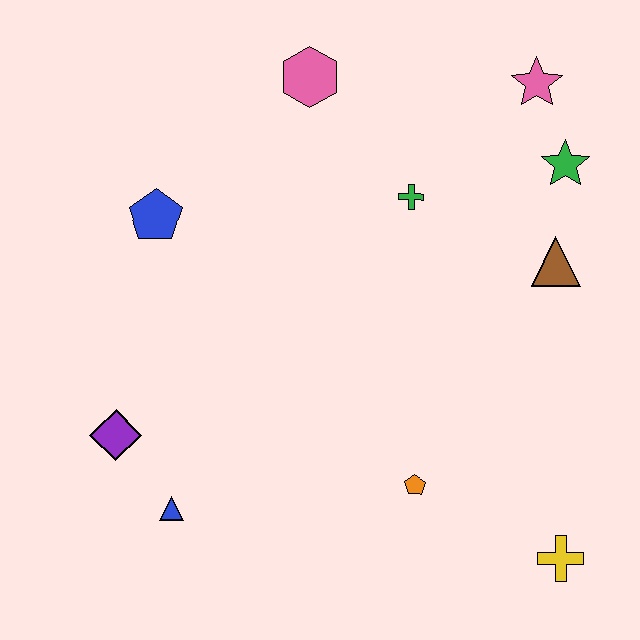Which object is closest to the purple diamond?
The blue triangle is closest to the purple diamond.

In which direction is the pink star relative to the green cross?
The pink star is to the right of the green cross.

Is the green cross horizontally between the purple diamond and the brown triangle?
Yes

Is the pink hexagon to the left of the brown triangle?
Yes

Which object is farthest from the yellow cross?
The pink hexagon is farthest from the yellow cross.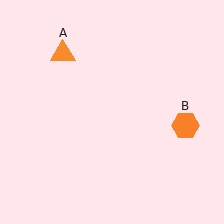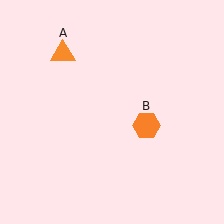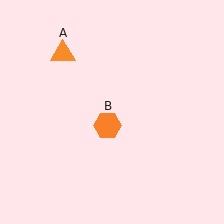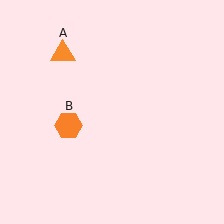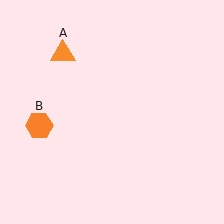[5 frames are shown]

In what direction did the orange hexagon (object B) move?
The orange hexagon (object B) moved left.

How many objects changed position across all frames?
1 object changed position: orange hexagon (object B).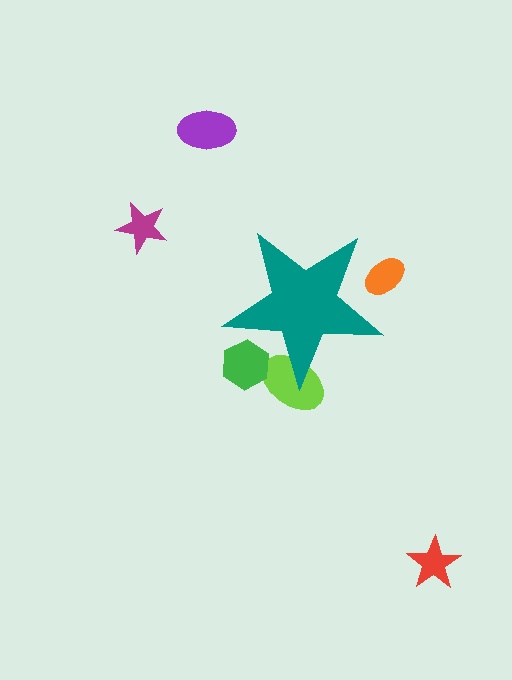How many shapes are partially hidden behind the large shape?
3 shapes are partially hidden.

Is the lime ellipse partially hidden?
Yes, the lime ellipse is partially hidden behind the teal star.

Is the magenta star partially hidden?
No, the magenta star is fully visible.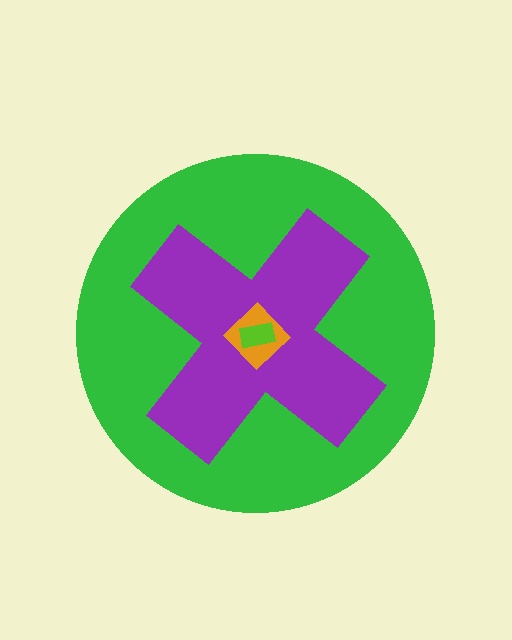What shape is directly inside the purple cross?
The orange diamond.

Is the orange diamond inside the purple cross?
Yes.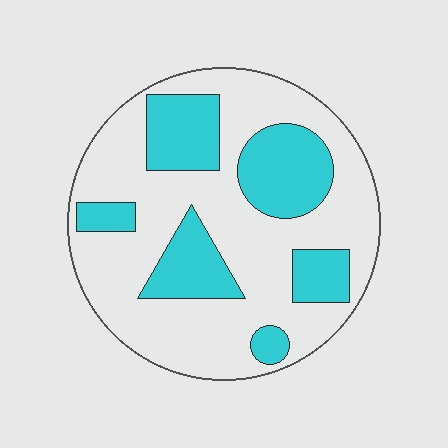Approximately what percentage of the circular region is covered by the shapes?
Approximately 30%.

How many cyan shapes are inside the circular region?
6.